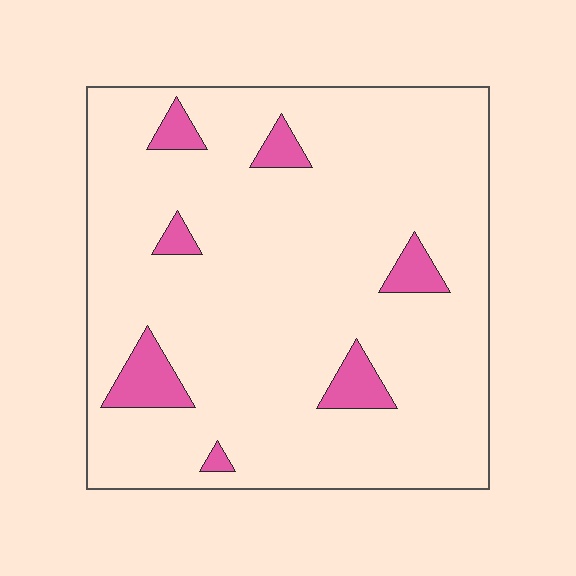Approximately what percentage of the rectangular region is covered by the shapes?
Approximately 10%.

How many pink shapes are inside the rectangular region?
7.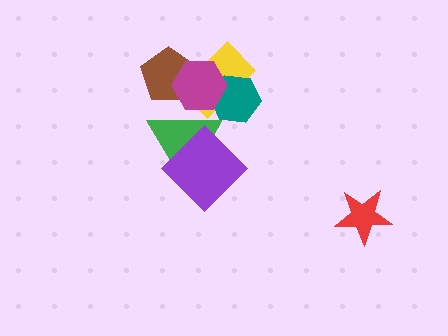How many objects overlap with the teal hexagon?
2 objects overlap with the teal hexagon.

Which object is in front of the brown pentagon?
The magenta hexagon is in front of the brown pentagon.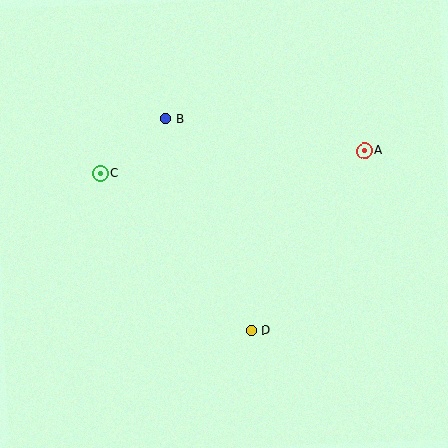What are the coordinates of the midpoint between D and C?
The midpoint between D and C is at (176, 252).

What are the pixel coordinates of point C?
Point C is at (100, 173).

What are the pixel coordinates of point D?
Point D is at (251, 331).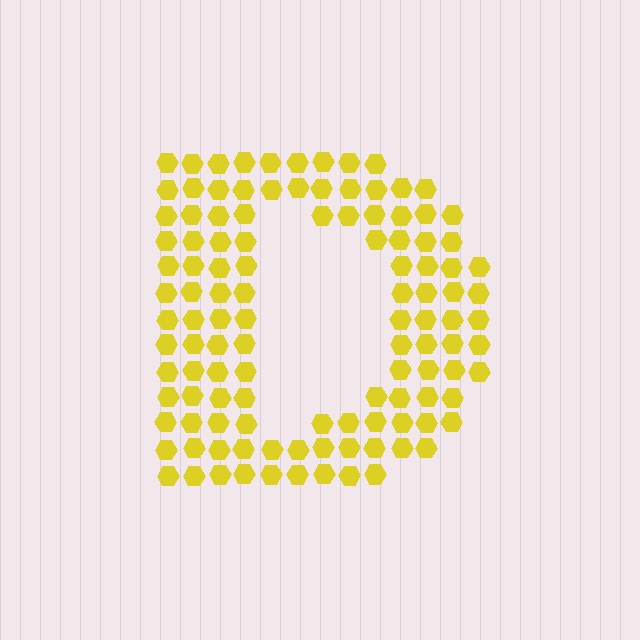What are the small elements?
The small elements are hexagons.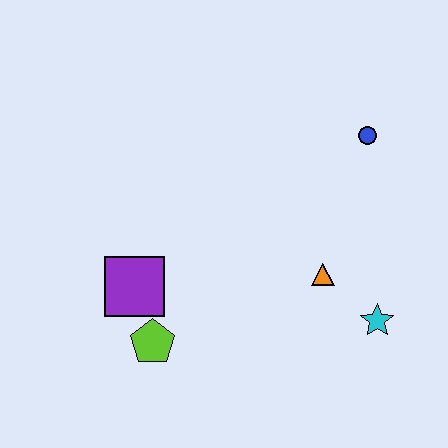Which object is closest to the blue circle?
The orange triangle is closest to the blue circle.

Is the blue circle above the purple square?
Yes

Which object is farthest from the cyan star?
The purple square is farthest from the cyan star.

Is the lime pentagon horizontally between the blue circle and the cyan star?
No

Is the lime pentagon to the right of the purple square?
Yes